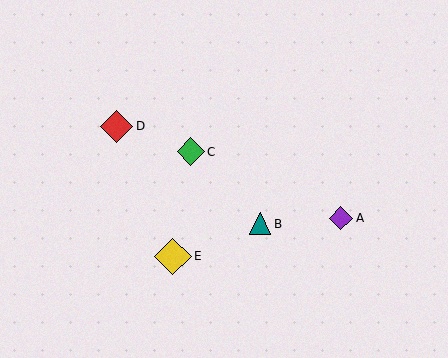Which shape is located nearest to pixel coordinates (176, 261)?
The yellow diamond (labeled E) at (173, 256) is nearest to that location.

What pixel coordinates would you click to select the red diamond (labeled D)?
Click at (116, 126) to select the red diamond D.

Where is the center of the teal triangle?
The center of the teal triangle is at (260, 224).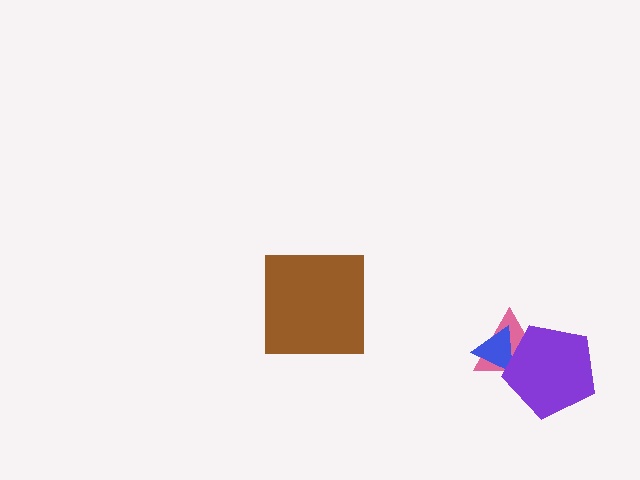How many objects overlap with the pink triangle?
2 objects overlap with the pink triangle.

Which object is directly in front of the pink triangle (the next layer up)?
The blue triangle is directly in front of the pink triangle.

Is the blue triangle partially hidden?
Yes, it is partially covered by another shape.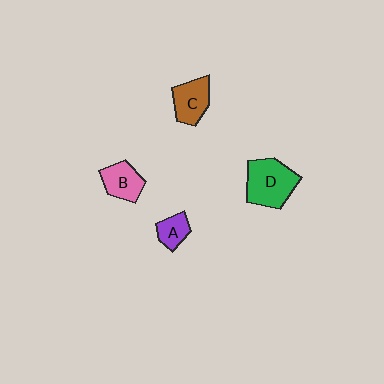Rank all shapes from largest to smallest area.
From largest to smallest: D (green), C (brown), B (pink), A (purple).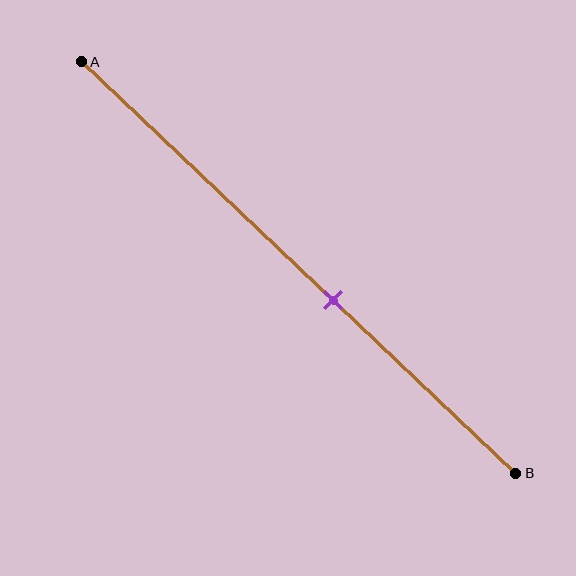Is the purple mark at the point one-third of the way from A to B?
No, the mark is at about 60% from A, not at the 33% one-third point.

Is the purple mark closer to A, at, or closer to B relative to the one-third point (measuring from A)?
The purple mark is closer to point B than the one-third point of segment AB.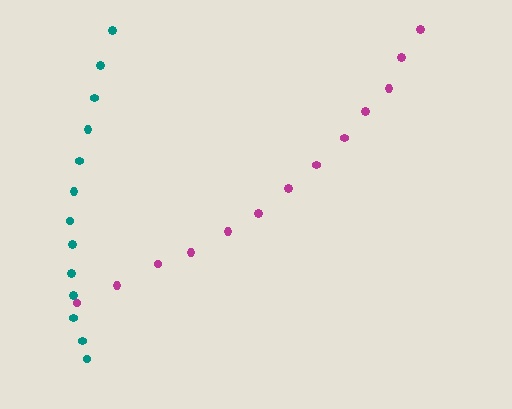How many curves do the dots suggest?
There are 2 distinct paths.